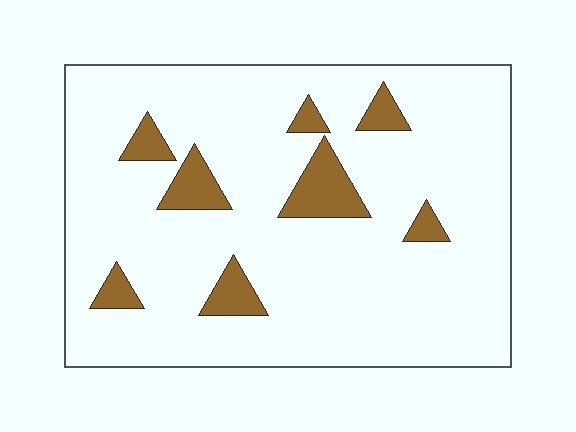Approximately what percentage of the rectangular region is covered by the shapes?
Approximately 10%.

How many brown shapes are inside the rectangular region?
8.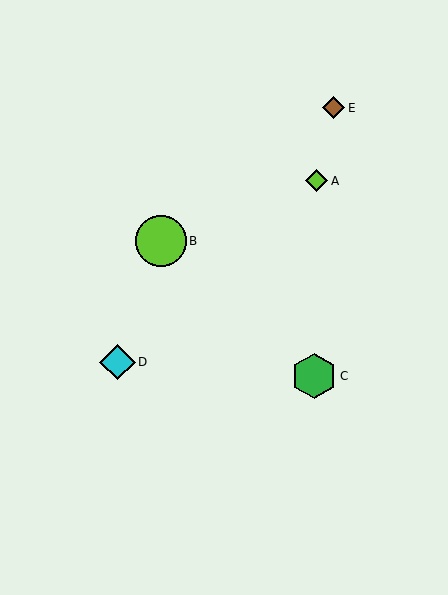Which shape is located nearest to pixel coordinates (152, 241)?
The lime circle (labeled B) at (161, 241) is nearest to that location.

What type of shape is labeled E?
Shape E is a brown diamond.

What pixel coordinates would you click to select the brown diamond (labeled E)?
Click at (334, 108) to select the brown diamond E.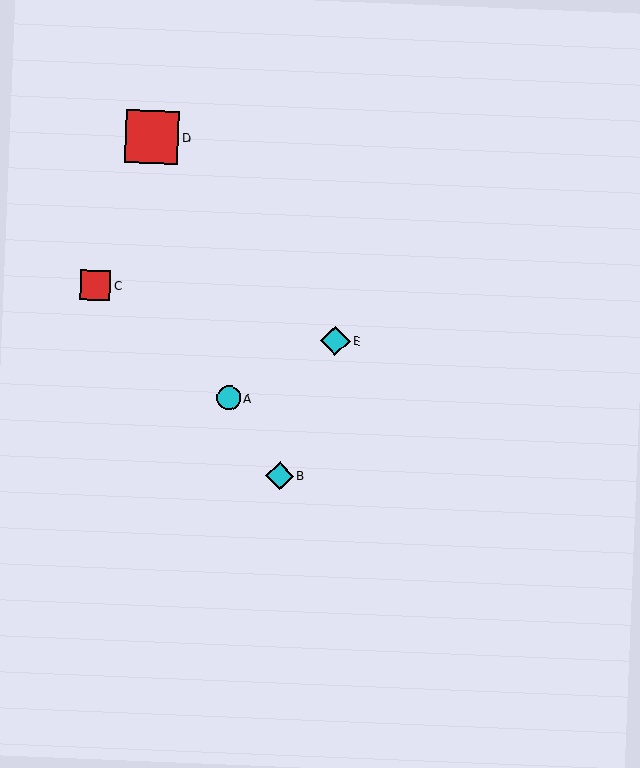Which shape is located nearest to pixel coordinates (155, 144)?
The red square (labeled D) at (152, 137) is nearest to that location.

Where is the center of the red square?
The center of the red square is at (152, 137).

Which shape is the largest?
The red square (labeled D) is the largest.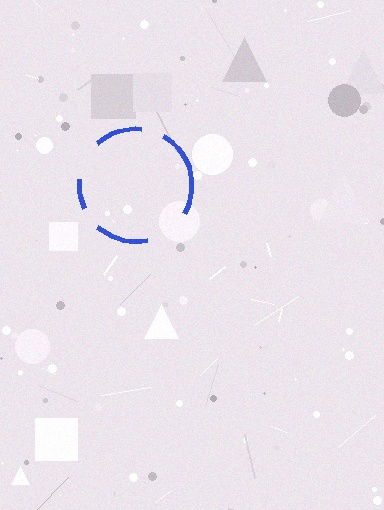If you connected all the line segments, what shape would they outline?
They would outline a circle.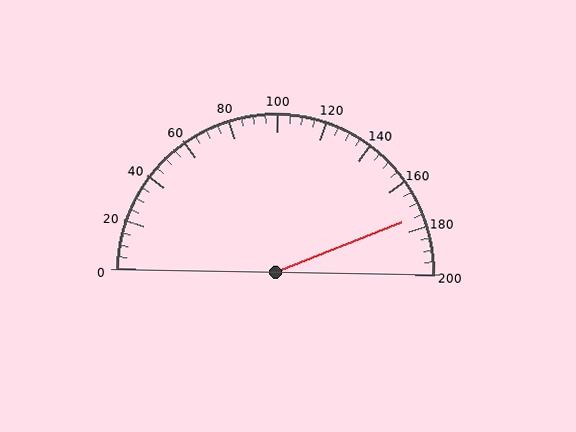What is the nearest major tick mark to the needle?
The nearest major tick mark is 180.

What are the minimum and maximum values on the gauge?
The gauge ranges from 0 to 200.